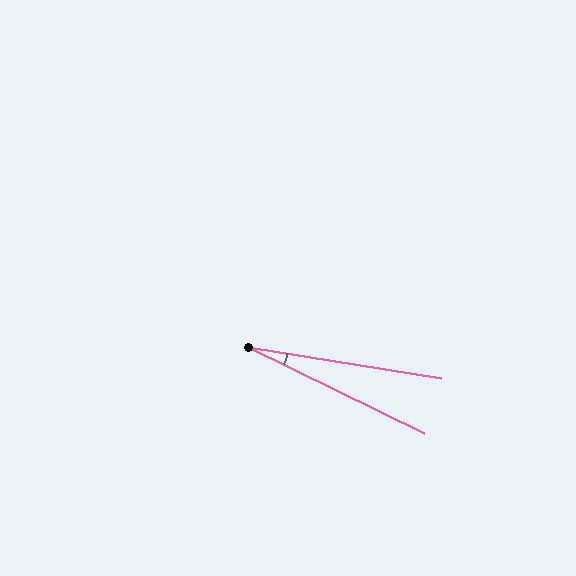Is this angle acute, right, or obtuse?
It is acute.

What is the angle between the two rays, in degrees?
Approximately 17 degrees.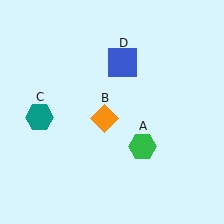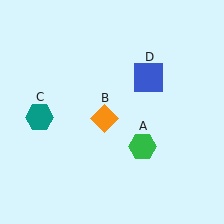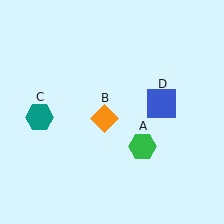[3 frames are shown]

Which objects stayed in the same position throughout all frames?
Green hexagon (object A) and orange diamond (object B) and teal hexagon (object C) remained stationary.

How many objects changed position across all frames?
1 object changed position: blue square (object D).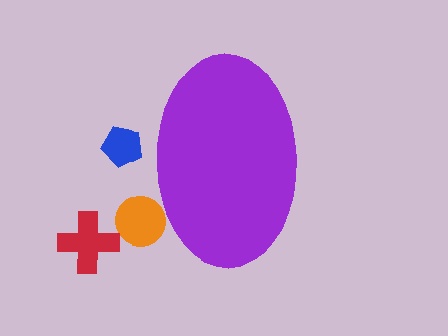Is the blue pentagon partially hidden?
Yes, the blue pentagon is partially hidden behind the purple ellipse.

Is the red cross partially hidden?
No, the red cross is fully visible.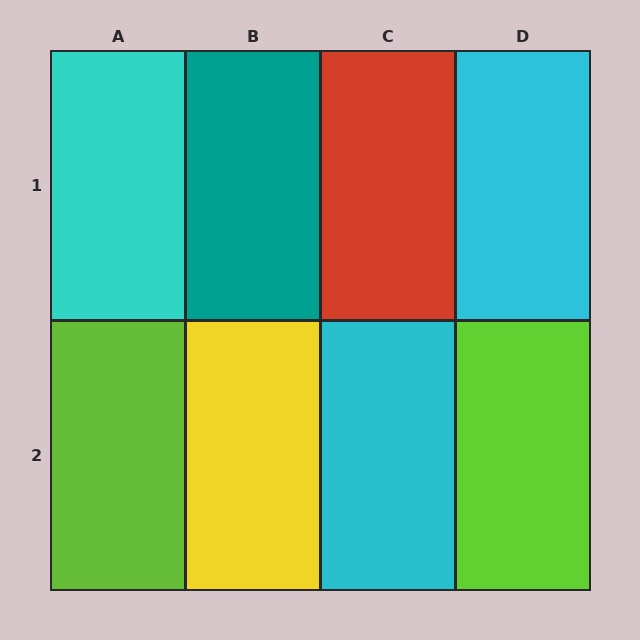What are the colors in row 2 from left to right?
Lime, yellow, cyan, lime.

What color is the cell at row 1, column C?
Red.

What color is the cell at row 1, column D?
Cyan.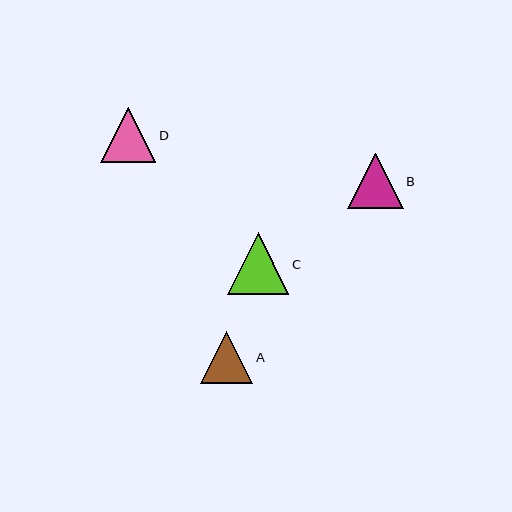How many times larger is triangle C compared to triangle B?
Triangle C is approximately 1.1 times the size of triangle B.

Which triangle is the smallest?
Triangle A is the smallest with a size of approximately 52 pixels.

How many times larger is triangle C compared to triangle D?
Triangle C is approximately 1.1 times the size of triangle D.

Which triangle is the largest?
Triangle C is the largest with a size of approximately 62 pixels.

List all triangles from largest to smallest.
From largest to smallest: C, B, D, A.